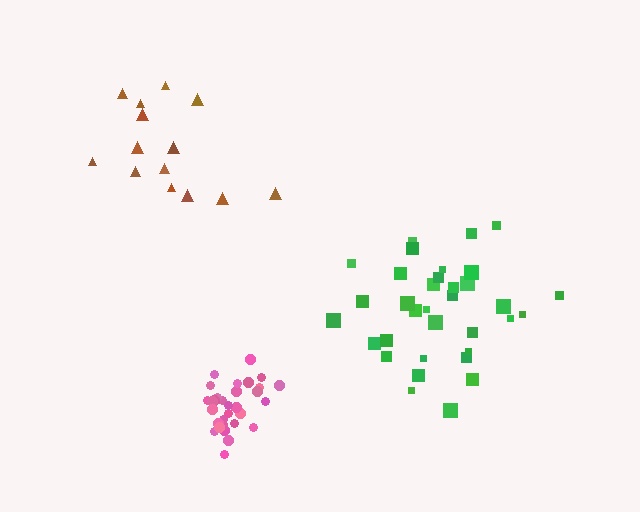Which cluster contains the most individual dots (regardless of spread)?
Green (35).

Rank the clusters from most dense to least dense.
pink, green, brown.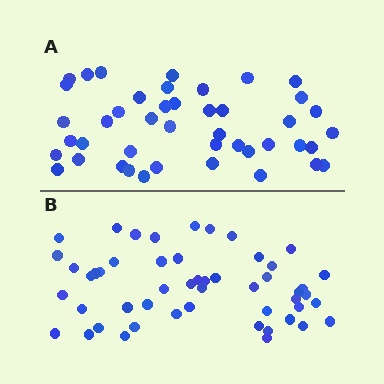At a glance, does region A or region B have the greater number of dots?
Region B (the bottom region) has more dots.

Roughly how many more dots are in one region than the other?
Region B has roughly 8 or so more dots than region A.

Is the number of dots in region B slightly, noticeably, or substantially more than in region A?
Region B has only slightly more — the two regions are fairly close. The ratio is roughly 1.2 to 1.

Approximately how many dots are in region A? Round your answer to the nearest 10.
About 40 dots. (The exact count is 44, which rounds to 40.)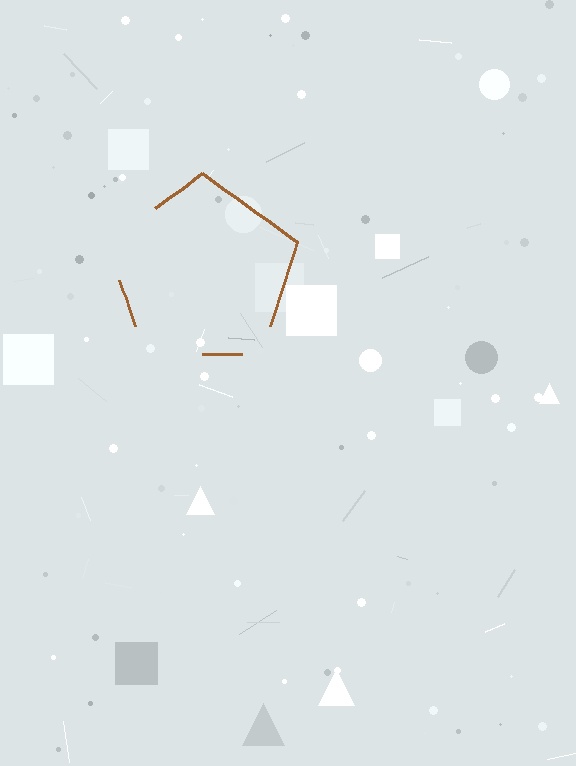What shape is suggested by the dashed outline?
The dashed outline suggests a pentagon.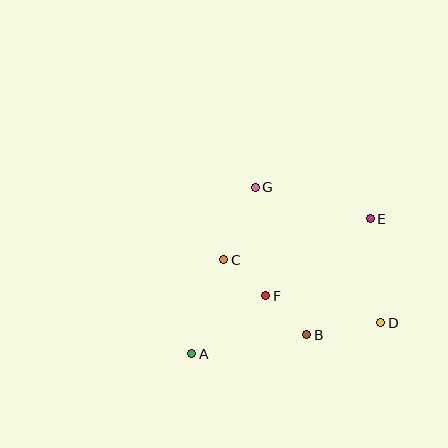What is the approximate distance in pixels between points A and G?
The distance between A and G is approximately 178 pixels.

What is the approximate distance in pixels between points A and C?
The distance between A and C is approximately 99 pixels.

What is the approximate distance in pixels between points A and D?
The distance between A and D is approximately 192 pixels.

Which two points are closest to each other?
Points C and F are closest to each other.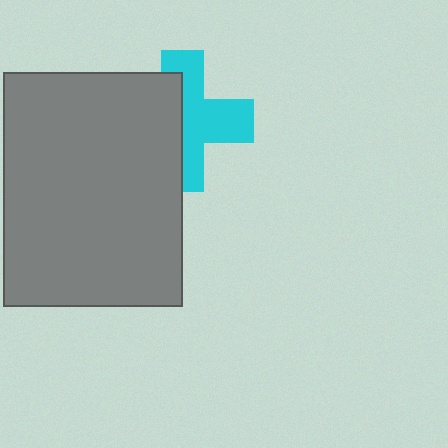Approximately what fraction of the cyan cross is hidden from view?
Roughly 47% of the cyan cross is hidden behind the gray rectangle.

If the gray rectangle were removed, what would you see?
You would see the complete cyan cross.